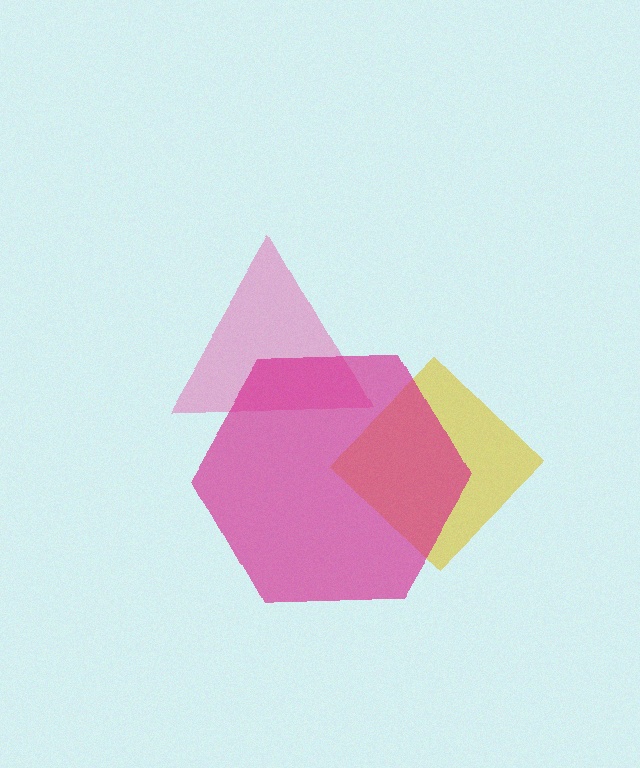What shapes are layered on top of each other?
The layered shapes are: a yellow diamond, a pink triangle, a magenta hexagon.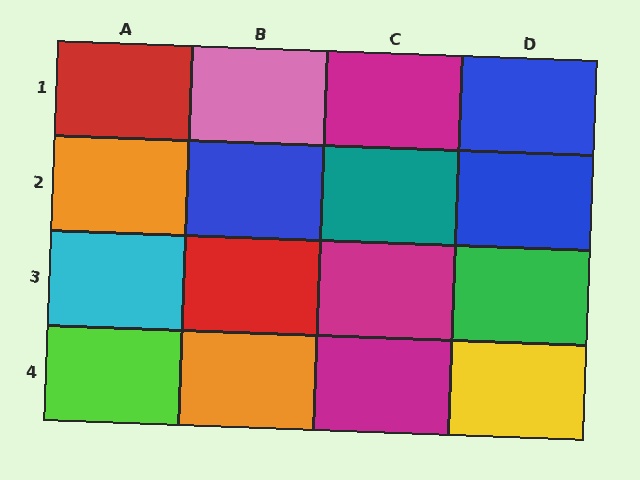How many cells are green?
1 cell is green.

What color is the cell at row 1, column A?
Red.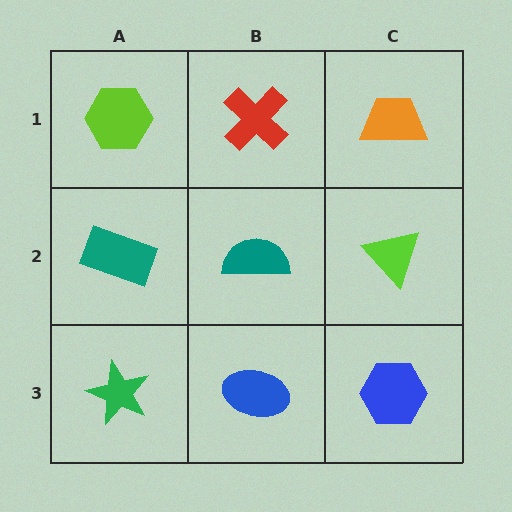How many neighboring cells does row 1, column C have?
2.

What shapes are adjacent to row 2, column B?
A red cross (row 1, column B), a blue ellipse (row 3, column B), a teal rectangle (row 2, column A), a lime triangle (row 2, column C).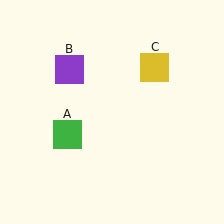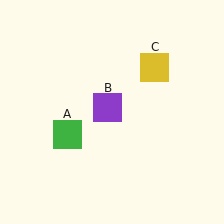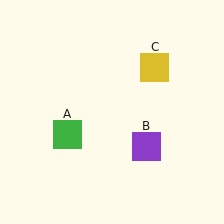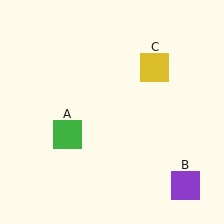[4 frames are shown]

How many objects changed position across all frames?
1 object changed position: purple square (object B).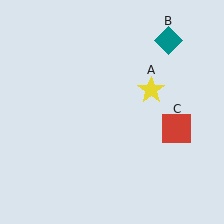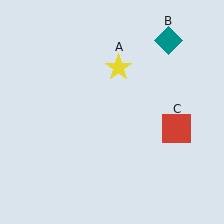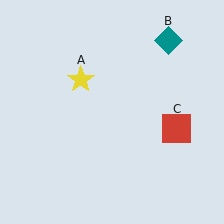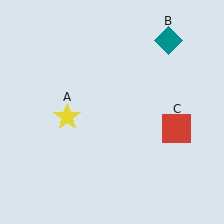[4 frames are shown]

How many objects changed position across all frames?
1 object changed position: yellow star (object A).